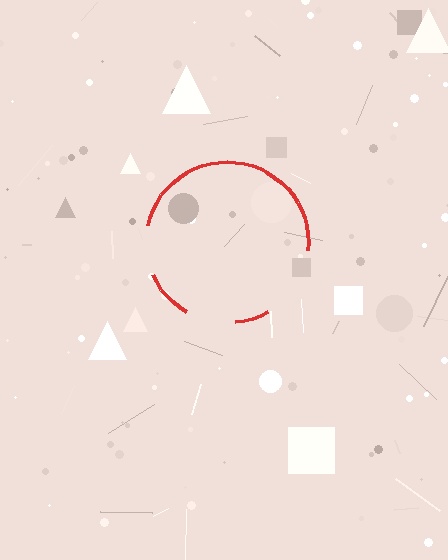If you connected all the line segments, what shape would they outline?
They would outline a circle.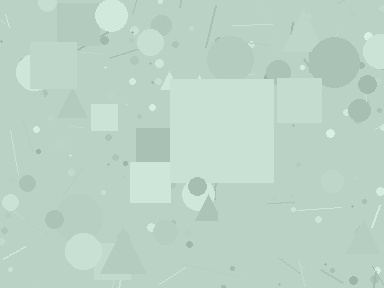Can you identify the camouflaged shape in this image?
The camouflaged shape is a square.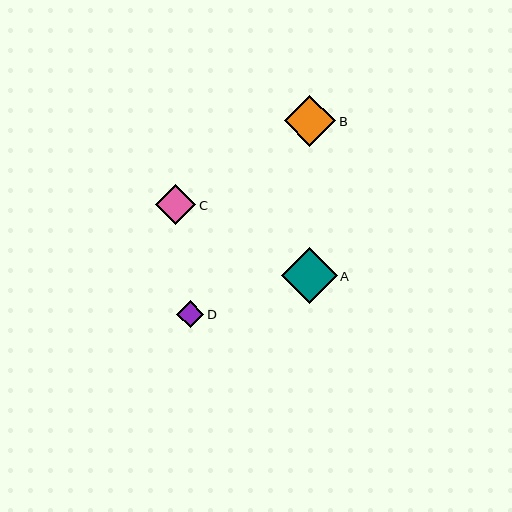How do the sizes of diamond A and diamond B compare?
Diamond A and diamond B are approximately the same size.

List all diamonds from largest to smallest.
From largest to smallest: A, B, C, D.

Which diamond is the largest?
Diamond A is the largest with a size of approximately 56 pixels.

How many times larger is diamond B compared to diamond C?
Diamond B is approximately 1.3 times the size of diamond C.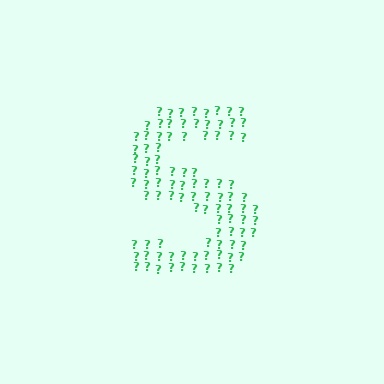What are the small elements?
The small elements are question marks.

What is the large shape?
The large shape is the letter S.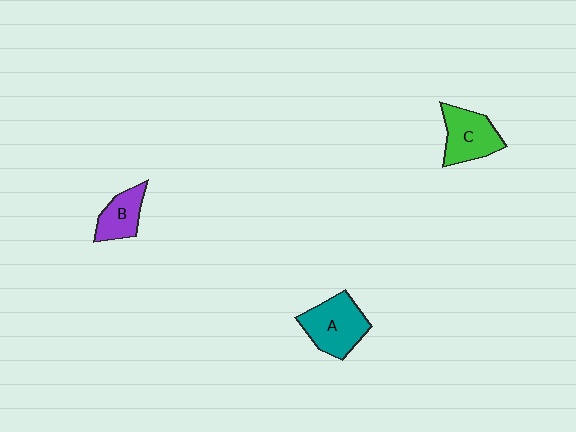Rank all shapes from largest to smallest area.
From largest to smallest: A (teal), C (green), B (purple).